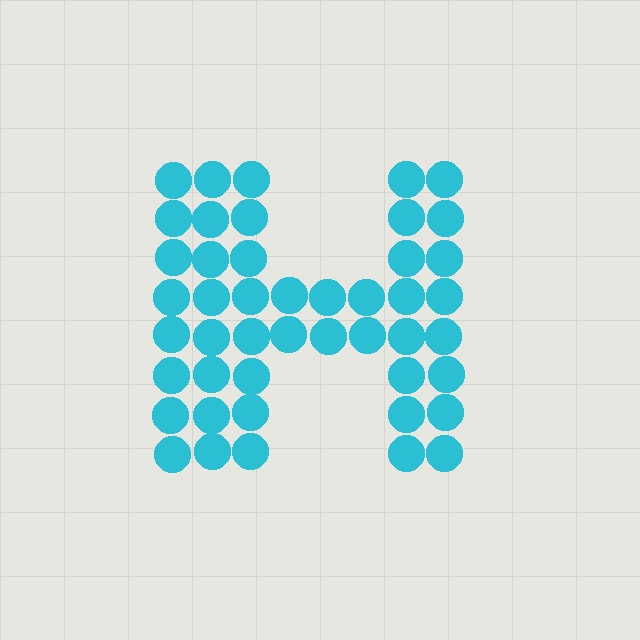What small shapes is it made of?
It is made of small circles.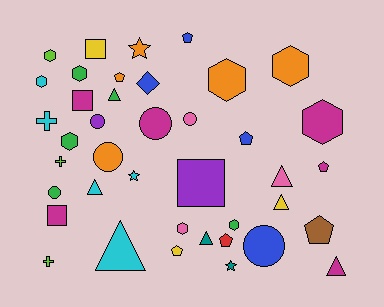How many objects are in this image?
There are 40 objects.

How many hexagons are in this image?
There are 9 hexagons.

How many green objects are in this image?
There are 5 green objects.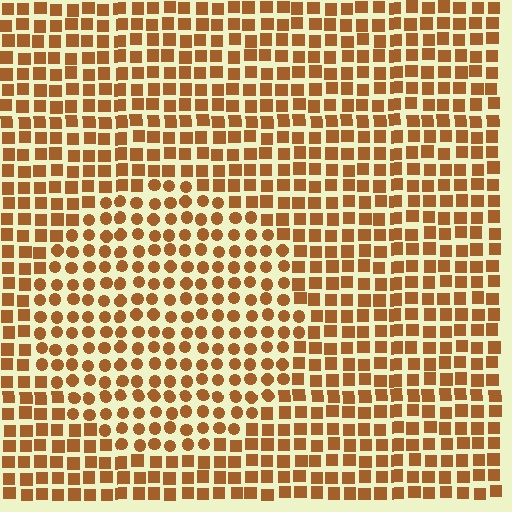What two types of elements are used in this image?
The image uses circles inside the circle region and squares outside it.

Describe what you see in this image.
The image is filled with small brown elements arranged in a uniform grid. A circle-shaped region contains circles, while the surrounding area contains squares. The boundary is defined purely by the change in element shape.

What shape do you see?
I see a circle.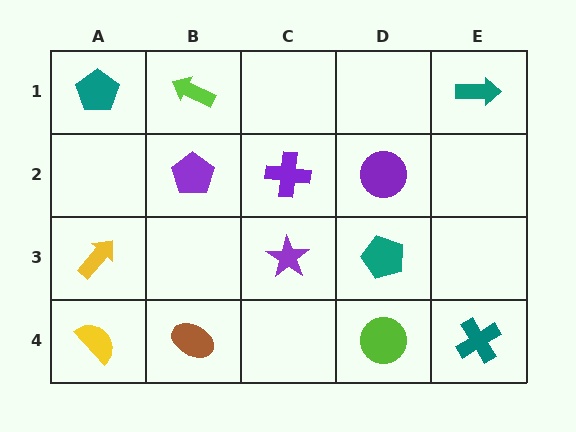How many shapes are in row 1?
3 shapes.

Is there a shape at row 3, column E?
No, that cell is empty.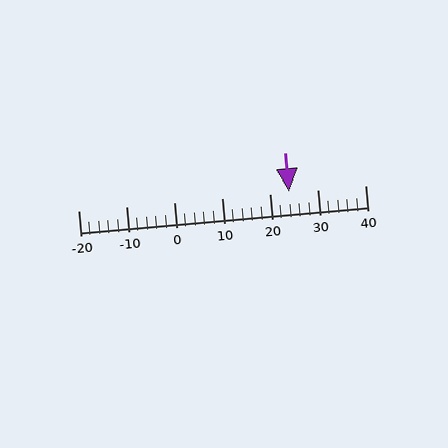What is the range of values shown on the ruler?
The ruler shows values from -20 to 40.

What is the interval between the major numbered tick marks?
The major tick marks are spaced 10 units apart.